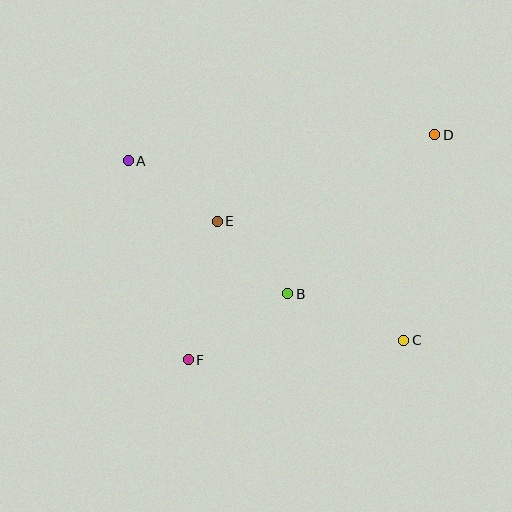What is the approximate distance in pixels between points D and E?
The distance between D and E is approximately 234 pixels.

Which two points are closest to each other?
Points B and E are closest to each other.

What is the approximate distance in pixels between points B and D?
The distance between B and D is approximately 216 pixels.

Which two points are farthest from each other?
Points D and F are farthest from each other.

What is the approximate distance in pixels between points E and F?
The distance between E and F is approximately 141 pixels.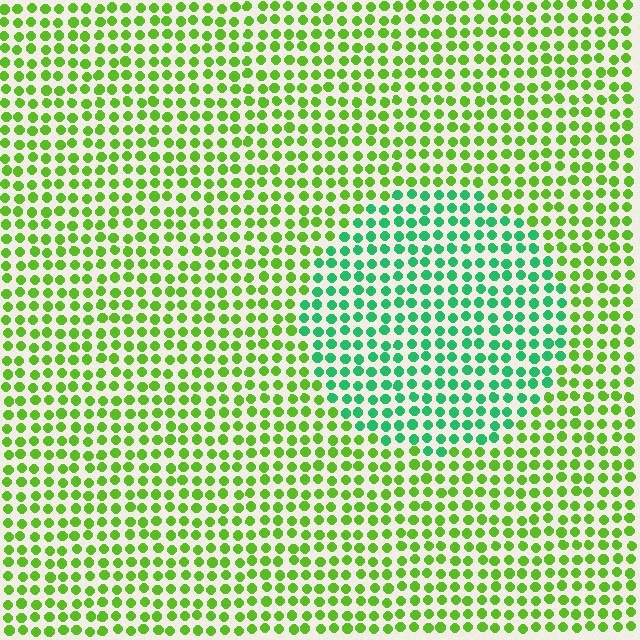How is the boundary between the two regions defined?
The boundary is defined purely by a slight shift in hue (about 47 degrees). Spacing, size, and orientation are identical on both sides.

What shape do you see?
I see a circle.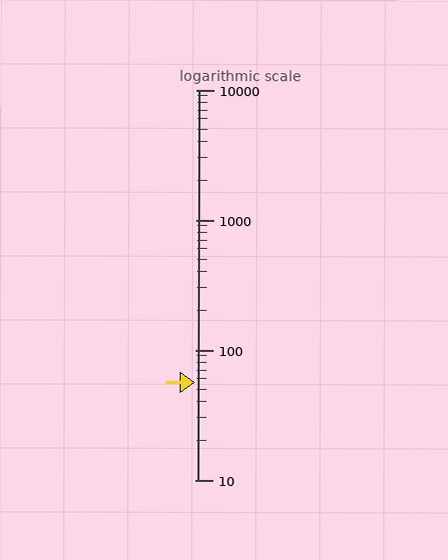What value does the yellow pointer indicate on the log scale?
The pointer indicates approximately 56.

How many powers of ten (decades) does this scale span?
The scale spans 3 decades, from 10 to 10000.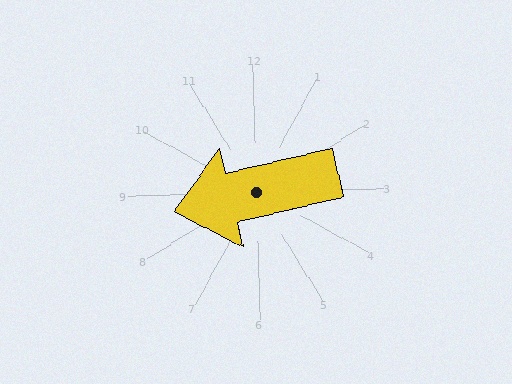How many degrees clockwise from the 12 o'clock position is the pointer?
Approximately 258 degrees.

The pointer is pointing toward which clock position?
Roughly 9 o'clock.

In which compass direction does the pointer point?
West.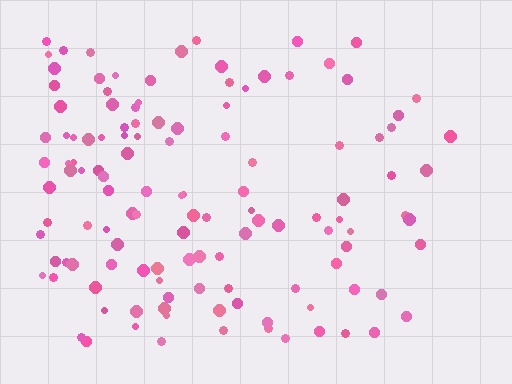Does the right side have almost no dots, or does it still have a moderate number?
Still a moderate number, just noticeably fewer than the left.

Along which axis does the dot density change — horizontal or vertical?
Horizontal.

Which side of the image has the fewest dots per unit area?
The right.